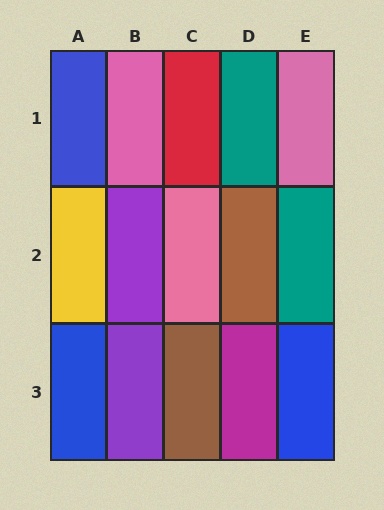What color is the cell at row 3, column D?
Magenta.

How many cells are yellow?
1 cell is yellow.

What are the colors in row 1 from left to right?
Blue, pink, red, teal, pink.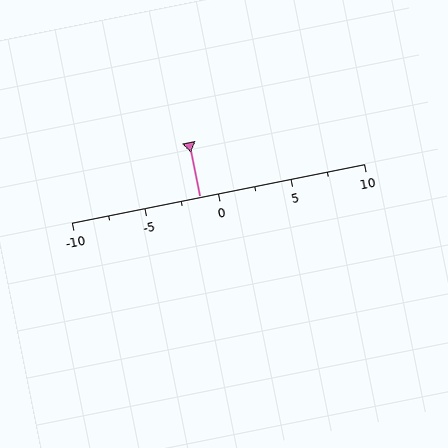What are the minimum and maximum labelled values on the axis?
The axis runs from -10 to 10.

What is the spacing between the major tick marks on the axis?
The major ticks are spaced 5 apart.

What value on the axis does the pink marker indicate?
The marker indicates approximately -1.2.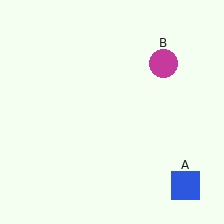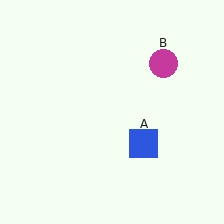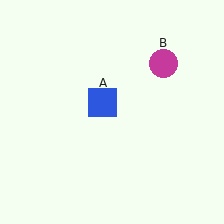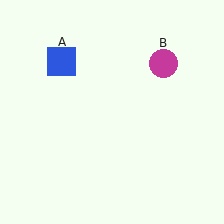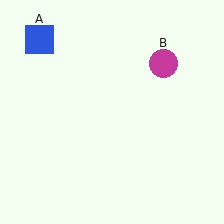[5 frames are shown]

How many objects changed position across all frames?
1 object changed position: blue square (object A).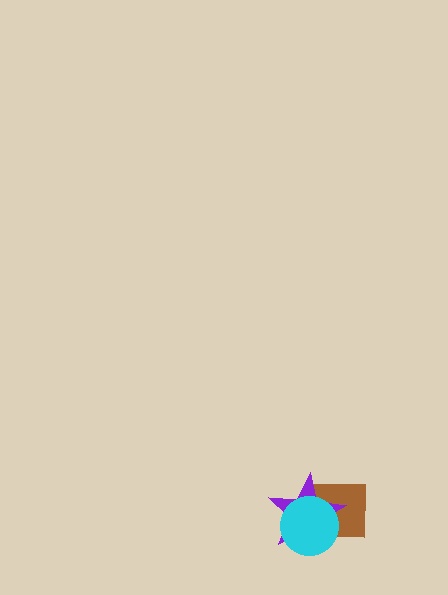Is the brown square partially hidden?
Yes, it is partially covered by another shape.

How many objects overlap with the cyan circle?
2 objects overlap with the cyan circle.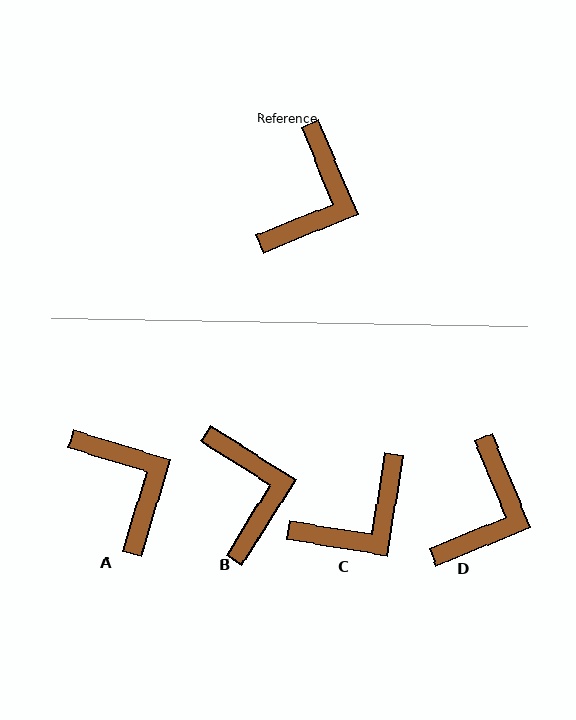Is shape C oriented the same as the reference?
No, it is off by about 31 degrees.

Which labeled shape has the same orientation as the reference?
D.